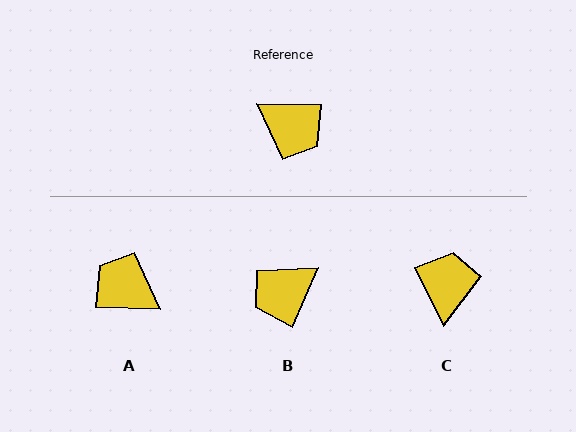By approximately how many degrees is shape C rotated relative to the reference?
Approximately 118 degrees counter-clockwise.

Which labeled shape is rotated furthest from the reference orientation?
A, about 180 degrees away.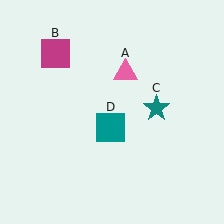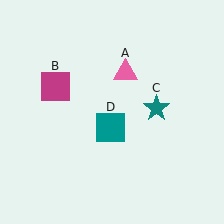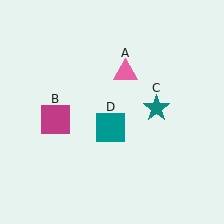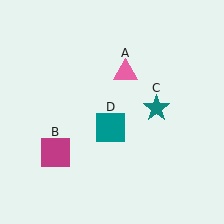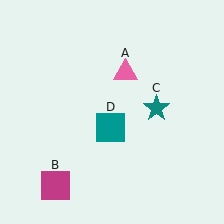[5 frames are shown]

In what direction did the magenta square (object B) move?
The magenta square (object B) moved down.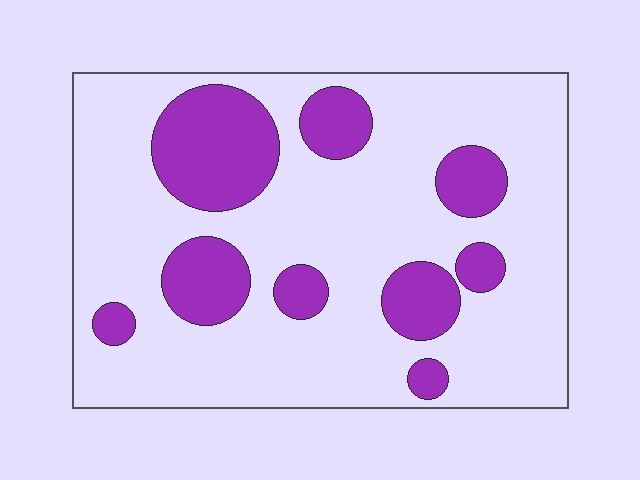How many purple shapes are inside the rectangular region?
9.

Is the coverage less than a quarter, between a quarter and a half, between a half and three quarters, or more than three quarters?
Less than a quarter.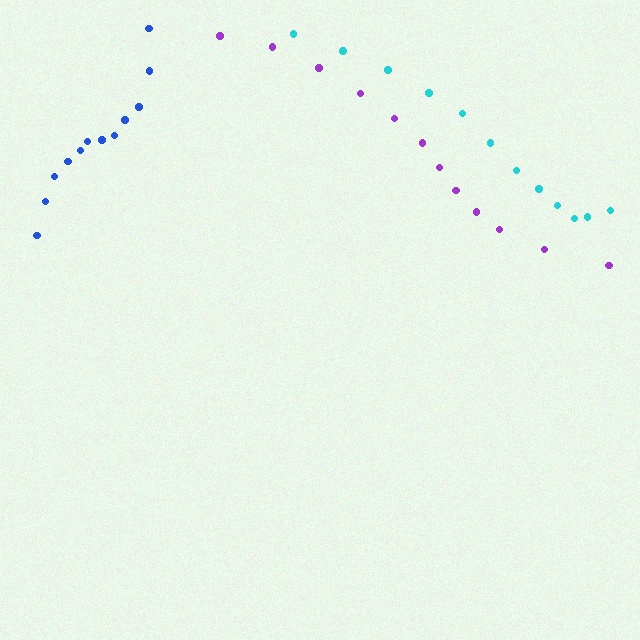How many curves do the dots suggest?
There are 3 distinct paths.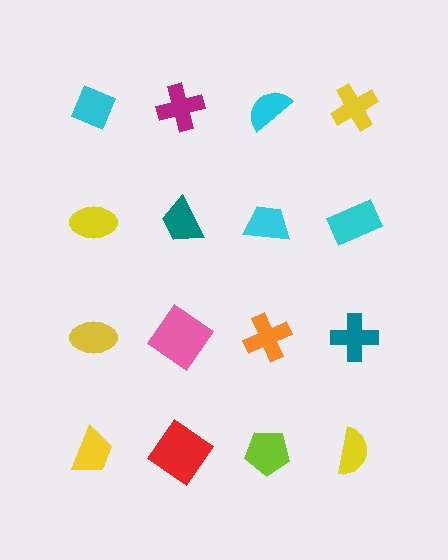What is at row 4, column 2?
A red diamond.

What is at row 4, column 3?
A lime pentagon.